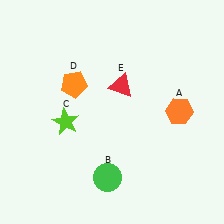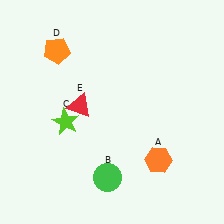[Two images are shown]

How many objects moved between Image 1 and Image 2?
3 objects moved between the two images.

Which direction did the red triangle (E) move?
The red triangle (E) moved left.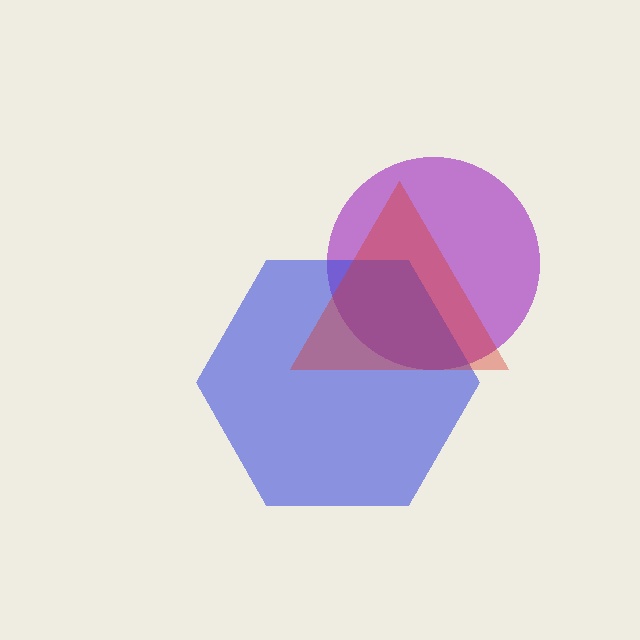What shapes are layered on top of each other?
The layered shapes are: a purple circle, a blue hexagon, a red triangle.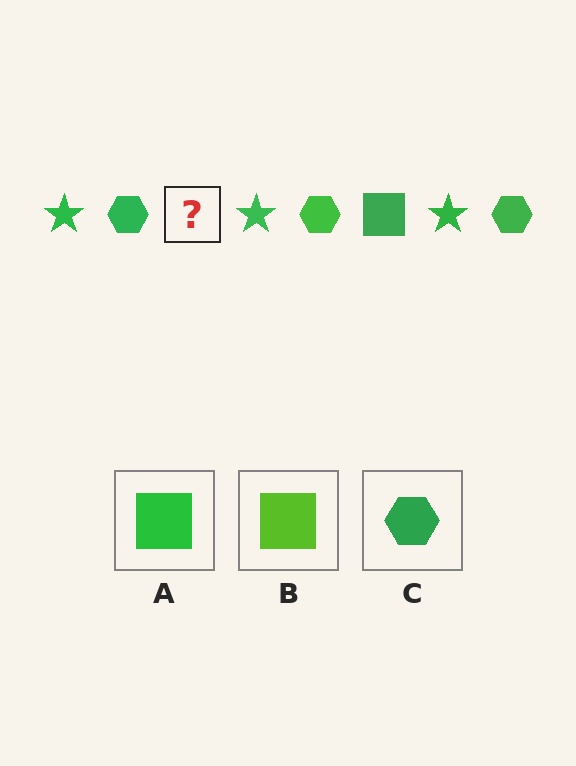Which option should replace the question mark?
Option A.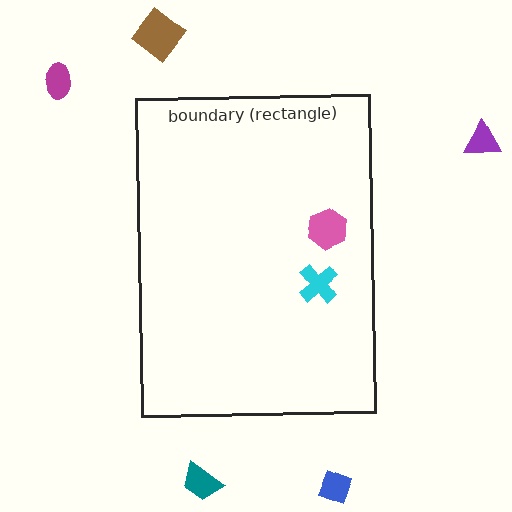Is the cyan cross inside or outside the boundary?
Inside.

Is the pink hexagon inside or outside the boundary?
Inside.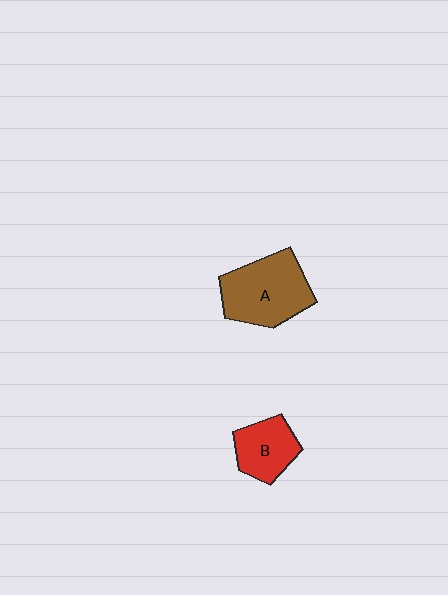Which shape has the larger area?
Shape A (brown).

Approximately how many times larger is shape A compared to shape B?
Approximately 1.6 times.